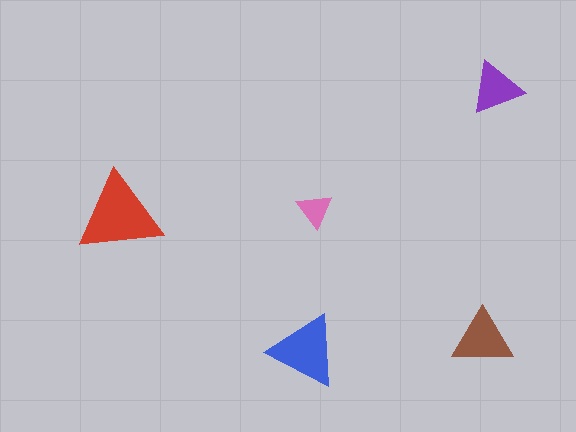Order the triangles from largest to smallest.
the red one, the blue one, the brown one, the purple one, the pink one.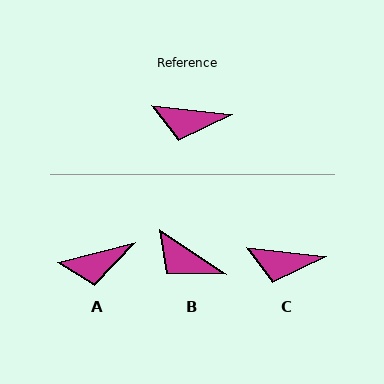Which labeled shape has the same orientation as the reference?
C.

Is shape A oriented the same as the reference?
No, it is off by about 20 degrees.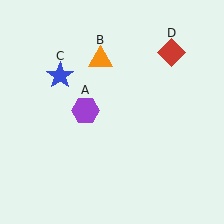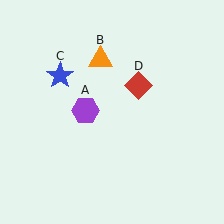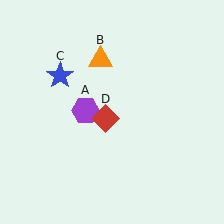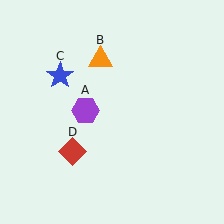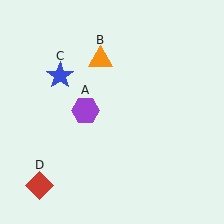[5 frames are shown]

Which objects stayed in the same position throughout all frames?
Purple hexagon (object A) and orange triangle (object B) and blue star (object C) remained stationary.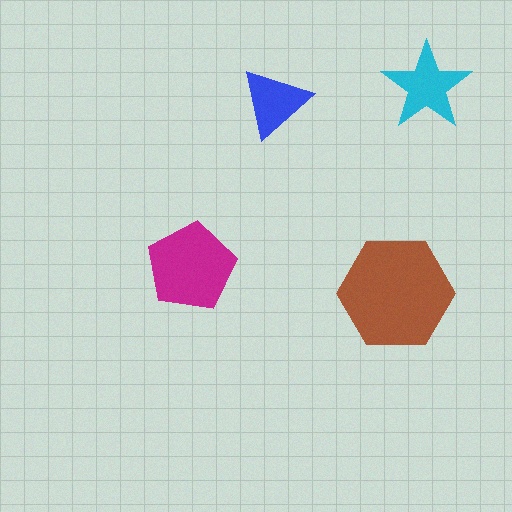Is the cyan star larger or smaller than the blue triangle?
Larger.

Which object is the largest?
The brown hexagon.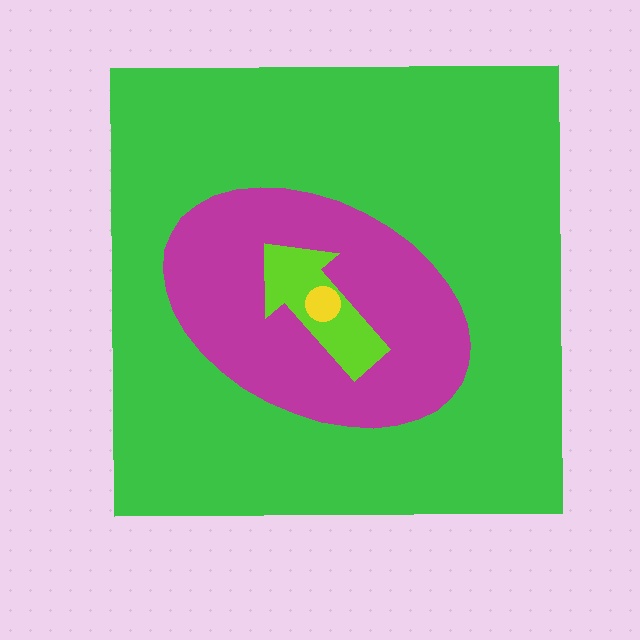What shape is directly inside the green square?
The magenta ellipse.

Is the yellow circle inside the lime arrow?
Yes.